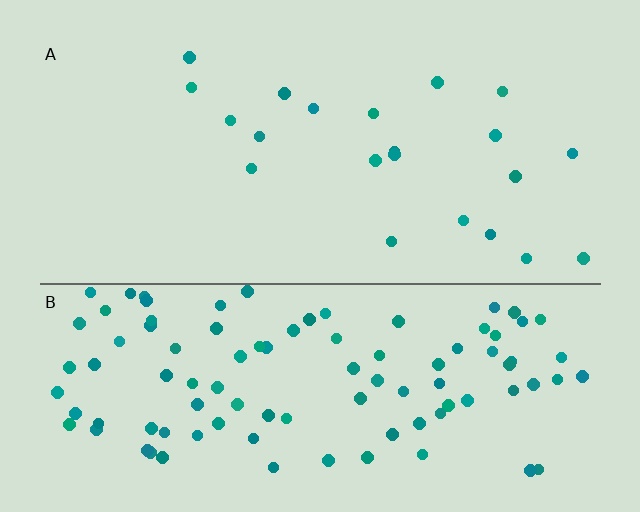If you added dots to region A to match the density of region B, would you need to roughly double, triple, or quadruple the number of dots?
Approximately quadruple.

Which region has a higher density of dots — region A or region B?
B (the bottom).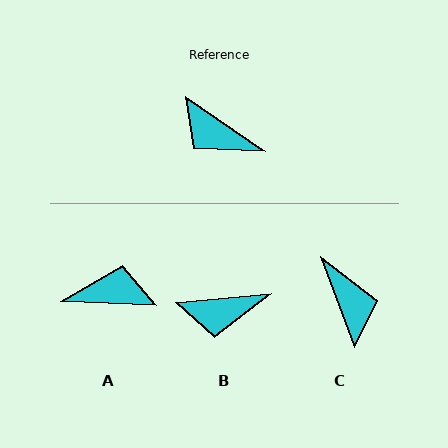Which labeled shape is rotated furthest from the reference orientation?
A, about 148 degrees away.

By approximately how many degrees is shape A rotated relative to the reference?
Approximately 148 degrees clockwise.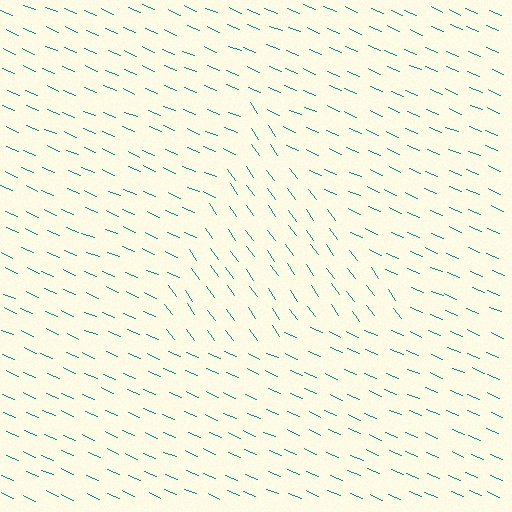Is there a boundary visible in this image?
Yes, there is a texture boundary formed by a change in line orientation.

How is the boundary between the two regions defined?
The boundary is defined purely by a change in line orientation (approximately 31 degrees difference). All lines are the same color and thickness.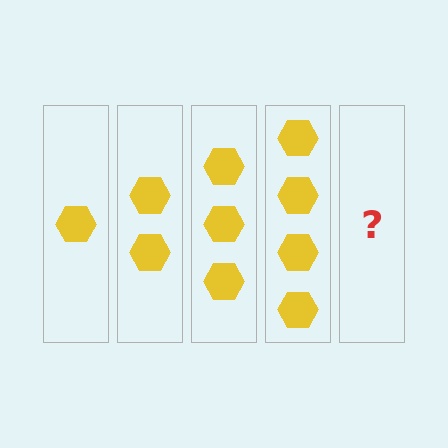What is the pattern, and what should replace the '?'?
The pattern is that each step adds one more hexagon. The '?' should be 5 hexagons.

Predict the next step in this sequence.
The next step is 5 hexagons.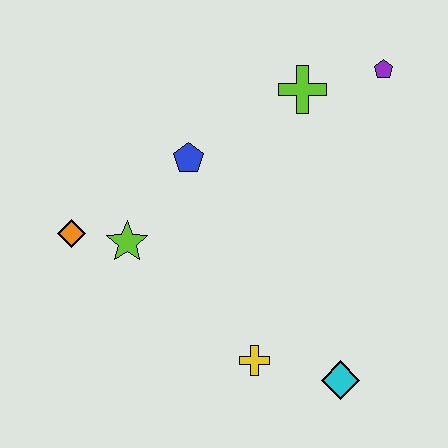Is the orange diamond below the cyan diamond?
No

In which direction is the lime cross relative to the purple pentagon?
The lime cross is to the left of the purple pentagon.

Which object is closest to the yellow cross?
The cyan diamond is closest to the yellow cross.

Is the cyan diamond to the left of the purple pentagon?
Yes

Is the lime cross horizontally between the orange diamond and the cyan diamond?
Yes